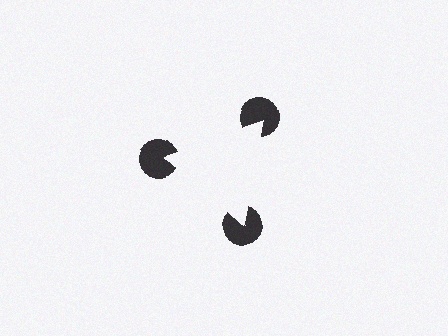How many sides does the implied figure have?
3 sides.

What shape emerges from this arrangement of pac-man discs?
An illusory triangle — its edges are inferred from the aligned wedge cuts in the pac-man discs, not physically drawn.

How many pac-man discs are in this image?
There are 3 — one at each vertex of the illusory triangle.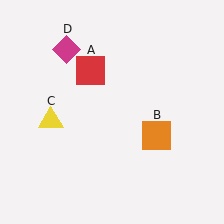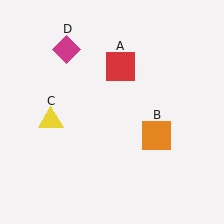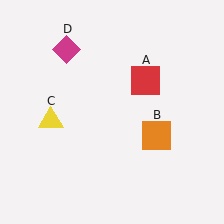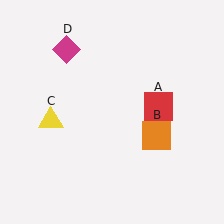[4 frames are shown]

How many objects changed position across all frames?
1 object changed position: red square (object A).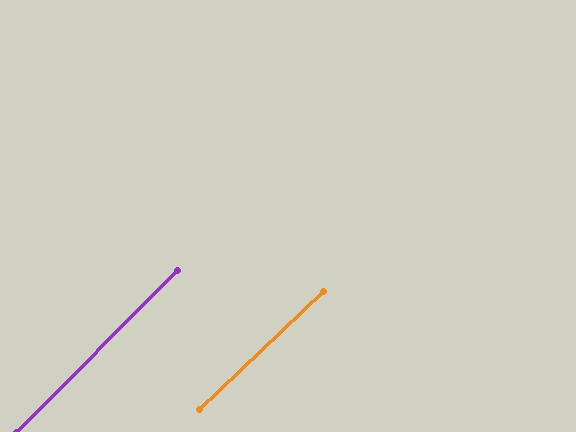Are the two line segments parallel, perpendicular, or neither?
Parallel — their directions differ by only 1.3°.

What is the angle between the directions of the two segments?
Approximately 1 degree.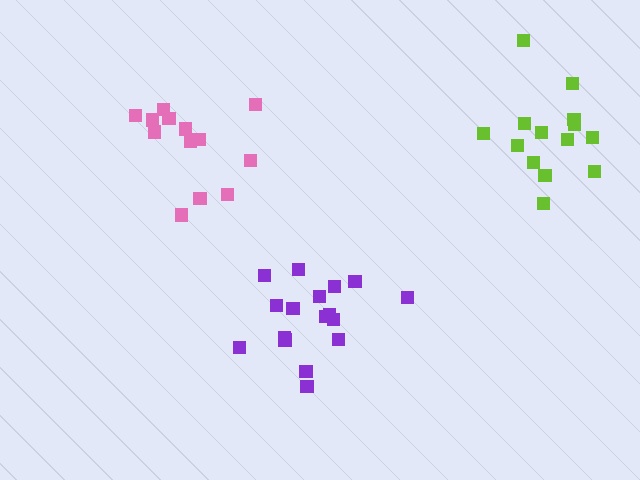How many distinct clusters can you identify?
There are 3 distinct clusters.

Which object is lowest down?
The purple cluster is bottommost.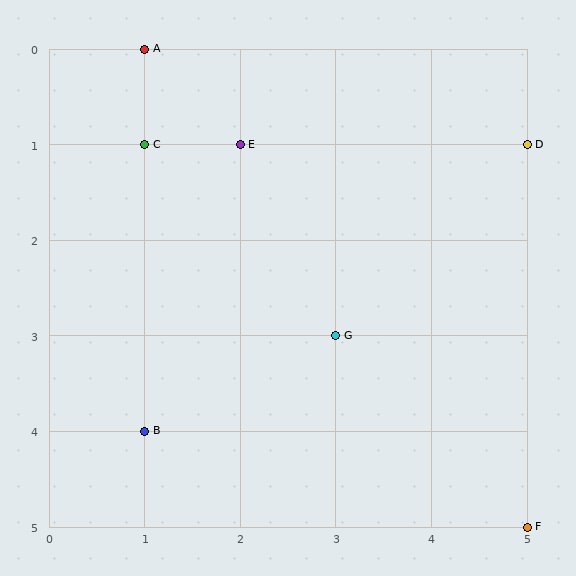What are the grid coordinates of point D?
Point D is at grid coordinates (5, 1).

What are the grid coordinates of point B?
Point B is at grid coordinates (1, 4).